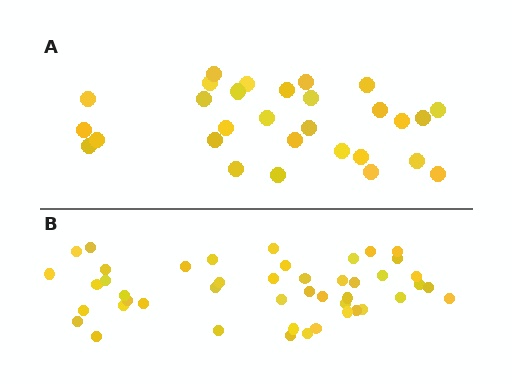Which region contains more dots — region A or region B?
Region B (the bottom region) has more dots.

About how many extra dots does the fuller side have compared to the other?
Region B has approximately 15 more dots than region A.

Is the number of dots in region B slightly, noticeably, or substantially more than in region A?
Region B has substantially more. The ratio is roughly 1.6 to 1.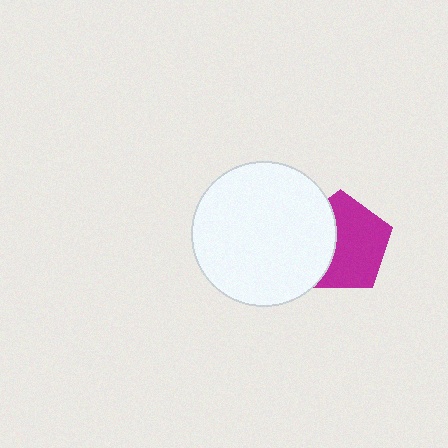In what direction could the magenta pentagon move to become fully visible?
The magenta pentagon could move right. That would shift it out from behind the white circle entirely.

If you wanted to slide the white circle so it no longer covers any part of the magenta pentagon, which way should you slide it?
Slide it left — that is the most direct way to separate the two shapes.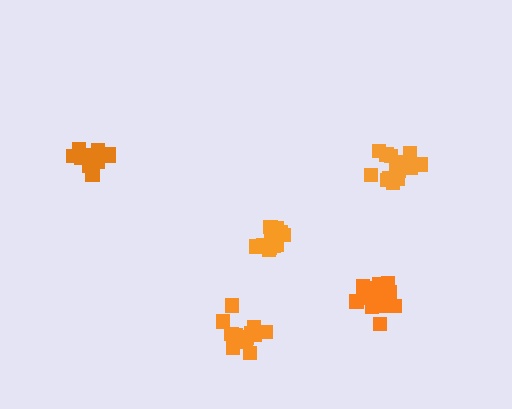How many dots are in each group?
Group 1: 14 dots, Group 2: 12 dots, Group 3: 15 dots, Group 4: 13 dots, Group 5: 16 dots (70 total).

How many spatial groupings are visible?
There are 5 spatial groupings.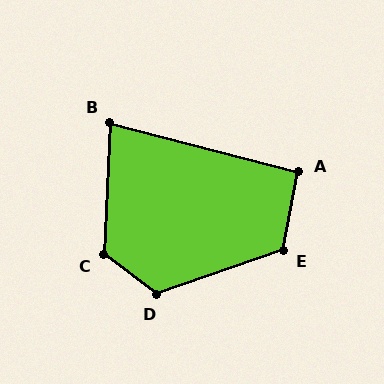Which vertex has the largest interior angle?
C, at approximately 125 degrees.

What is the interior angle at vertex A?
Approximately 94 degrees (approximately right).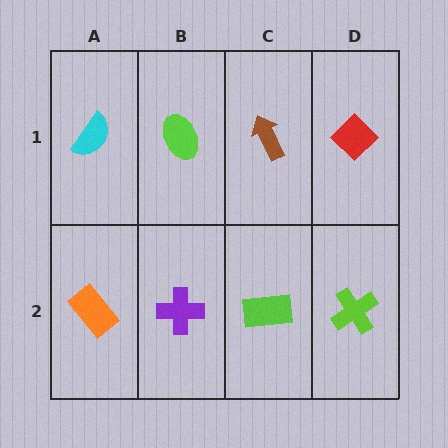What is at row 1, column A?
A cyan semicircle.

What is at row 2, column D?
A lime cross.